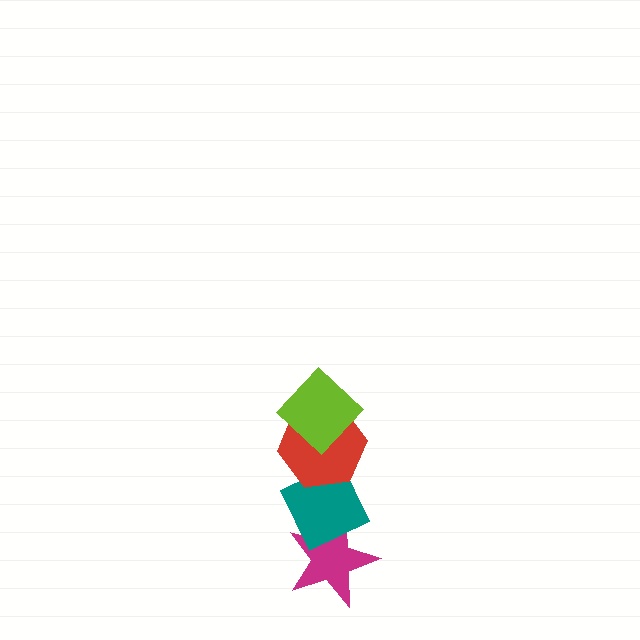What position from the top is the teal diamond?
The teal diamond is 3rd from the top.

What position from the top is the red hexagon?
The red hexagon is 2nd from the top.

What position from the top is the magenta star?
The magenta star is 4th from the top.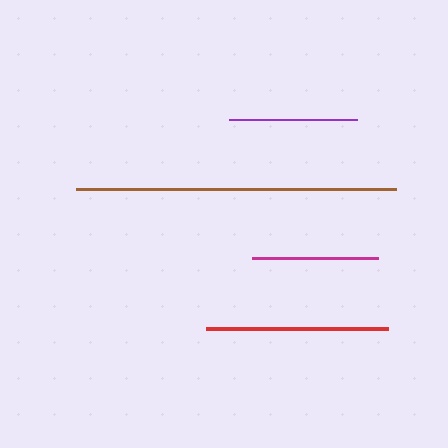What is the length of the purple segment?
The purple segment is approximately 127 pixels long.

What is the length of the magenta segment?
The magenta segment is approximately 125 pixels long.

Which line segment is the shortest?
The magenta line is the shortest at approximately 125 pixels.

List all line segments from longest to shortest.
From longest to shortest: brown, red, purple, magenta.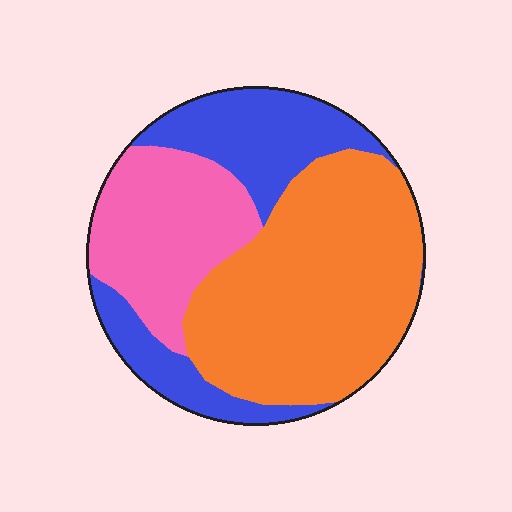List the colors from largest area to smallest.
From largest to smallest: orange, blue, pink.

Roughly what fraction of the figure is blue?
Blue takes up between a sixth and a third of the figure.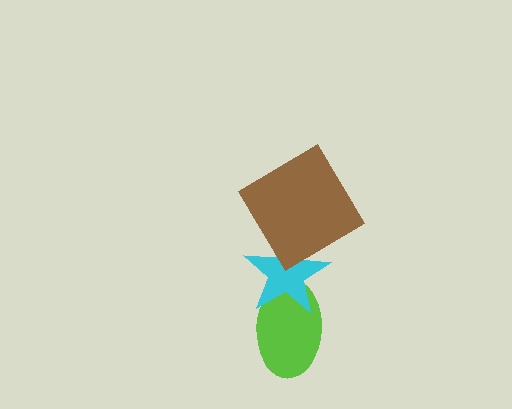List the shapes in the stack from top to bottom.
From top to bottom: the brown diamond, the cyan star, the lime ellipse.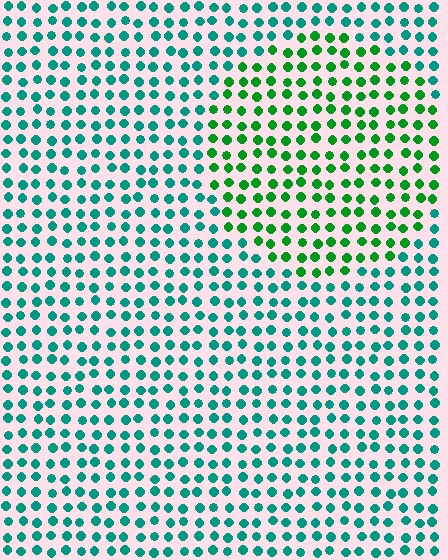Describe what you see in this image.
The image is filled with small teal elements in a uniform arrangement. A circle-shaped region is visible where the elements are tinted to a slightly different hue, forming a subtle color boundary.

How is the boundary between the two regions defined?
The boundary is defined purely by a slight shift in hue (about 40 degrees). Spacing, size, and orientation are identical on both sides.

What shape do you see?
I see a circle.